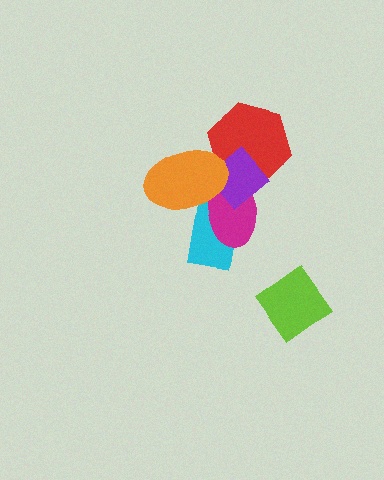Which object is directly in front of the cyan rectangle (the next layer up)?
The magenta ellipse is directly in front of the cyan rectangle.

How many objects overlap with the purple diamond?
4 objects overlap with the purple diamond.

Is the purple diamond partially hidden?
Yes, it is partially covered by another shape.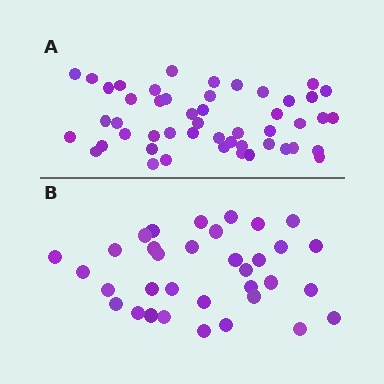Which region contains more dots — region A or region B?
Region A (the top region) has more dots.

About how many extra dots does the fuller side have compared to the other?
Region A has approximately 15 more dots than region B.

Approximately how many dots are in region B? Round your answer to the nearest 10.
About 30 dots. (The exact count is 34, which rounds to 30.)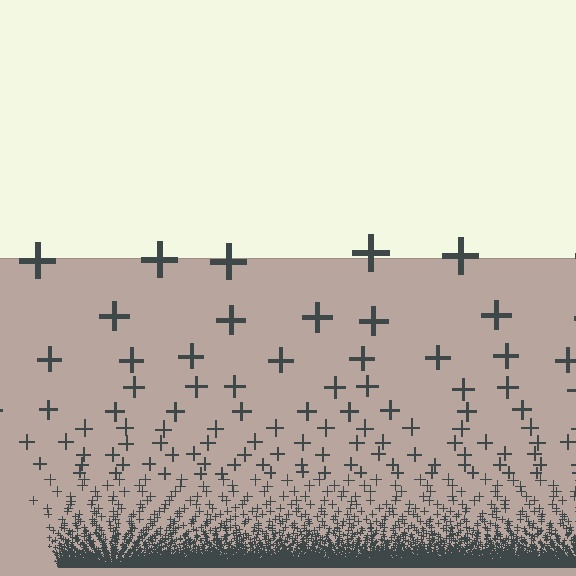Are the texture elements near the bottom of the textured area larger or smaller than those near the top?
Smaller. The gradient is inverted — elements near the bottom are smaller and denser.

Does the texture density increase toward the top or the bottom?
Density increases toward the bottom.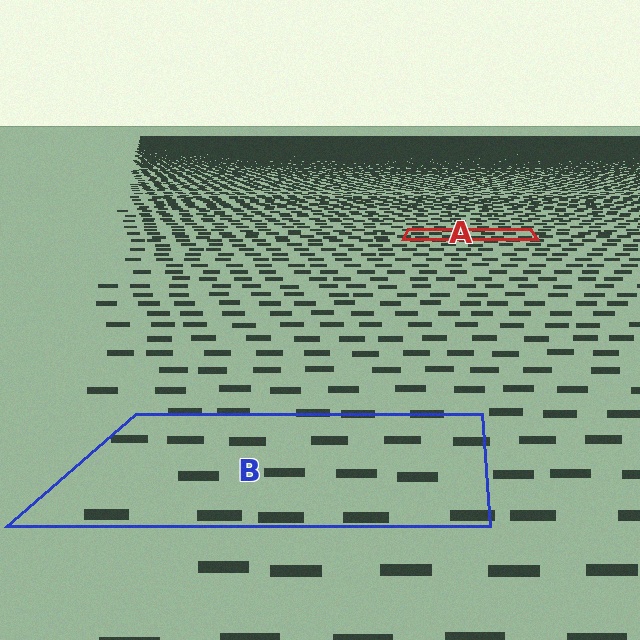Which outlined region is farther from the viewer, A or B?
Region A is farther from the viewer — the texture elements inside it appear smaller and more densely packed.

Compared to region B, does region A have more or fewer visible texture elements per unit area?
Region A has more texture elements per unit area — they are packed more densely because it is farther away.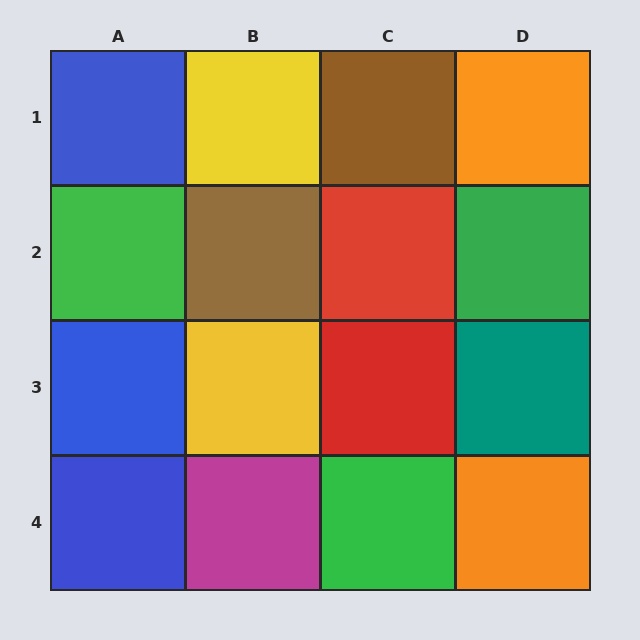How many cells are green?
3 cells are green.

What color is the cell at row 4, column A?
Blue.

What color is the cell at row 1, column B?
Yellow.